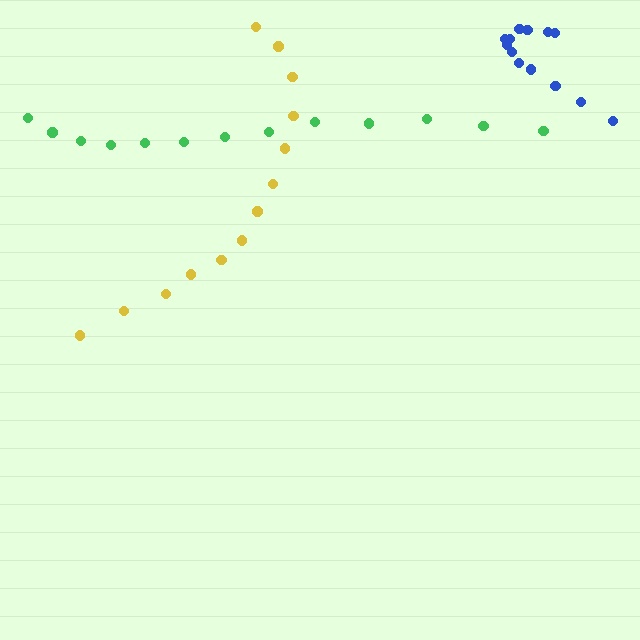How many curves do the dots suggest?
There are 3 distinct paths.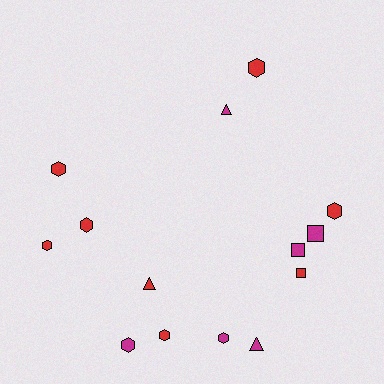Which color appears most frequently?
Red, with 8 objects.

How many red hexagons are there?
There are 6 red hexagons.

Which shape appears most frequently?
Hexagon, with 8 objects.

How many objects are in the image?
There are 14 objects.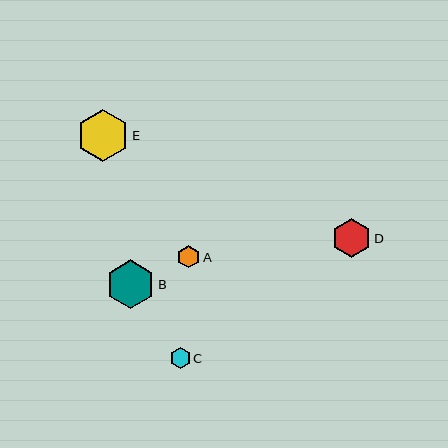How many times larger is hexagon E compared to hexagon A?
Hexagon E is approximately 2.3 times the size of hexagon A.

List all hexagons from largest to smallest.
From largest to smallest: E, B, D, A, C.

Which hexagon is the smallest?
Hexagon C is the smallest with a size of approximately 21 pixels.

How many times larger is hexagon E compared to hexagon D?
Hexagon E is approximately 1.3 times the size of hexagon D.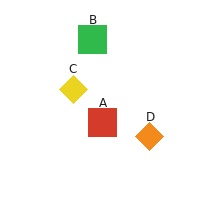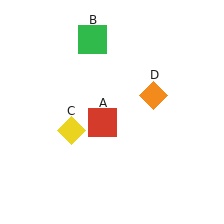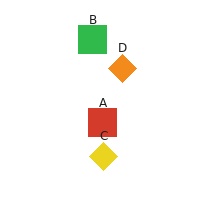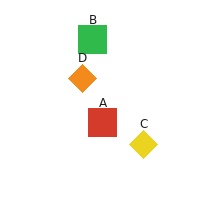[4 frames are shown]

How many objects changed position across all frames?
2 objects changed position: yellow diamond (object C), orange diamond (object D).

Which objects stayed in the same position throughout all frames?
Red square (object A) and green square (object B) remained stationary.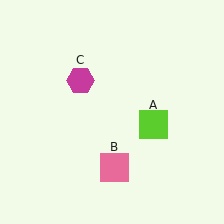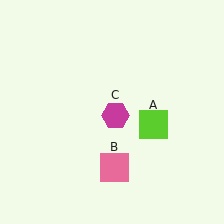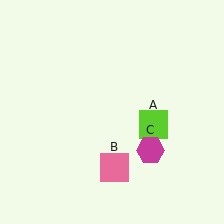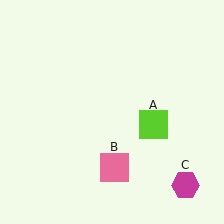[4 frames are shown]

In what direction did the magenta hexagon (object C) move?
The magenta hexagon (object C) moved down and to the right.